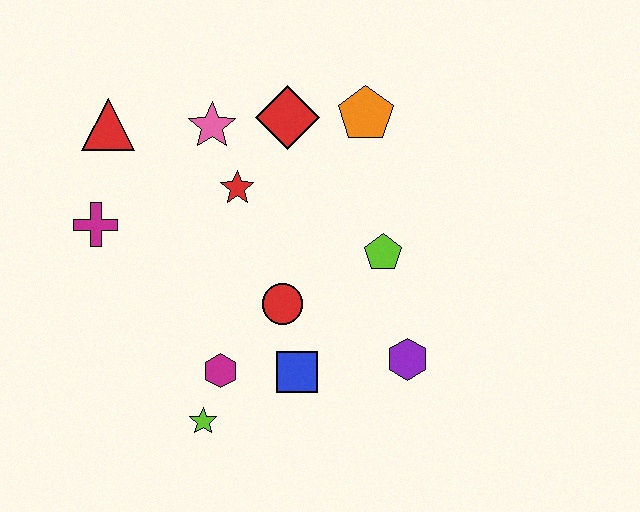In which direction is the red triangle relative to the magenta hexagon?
The red triangle is above the magenta hexagon.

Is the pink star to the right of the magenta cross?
Yes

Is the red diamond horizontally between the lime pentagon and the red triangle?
Yes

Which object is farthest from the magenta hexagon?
The orange pentagon is farthest from the magenta hexagon.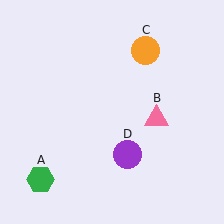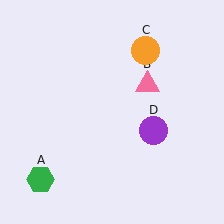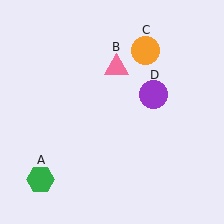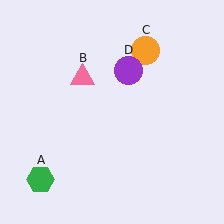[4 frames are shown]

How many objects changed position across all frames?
2 objects changed position: pink triangle (object B), purple circle (object D).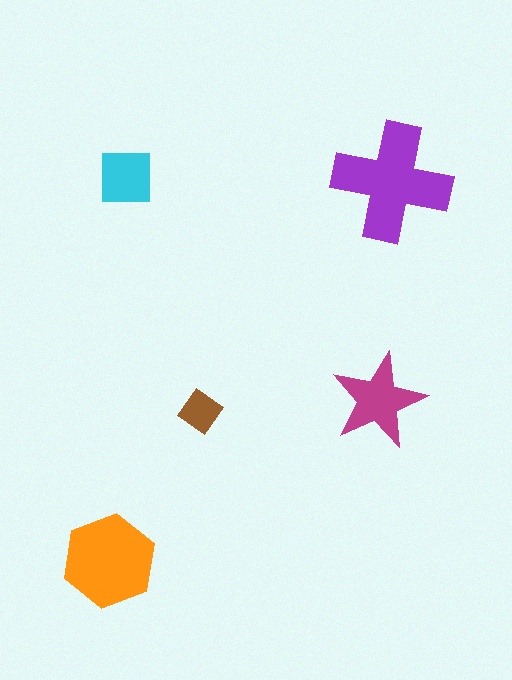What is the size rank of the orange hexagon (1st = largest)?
2nd.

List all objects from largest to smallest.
The purple cross, the orange hexagon, the magenta star, the cyan square, the brown diamond.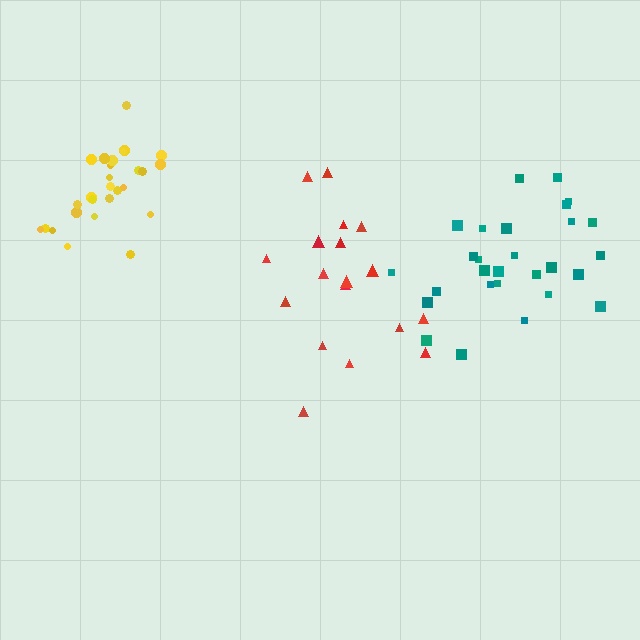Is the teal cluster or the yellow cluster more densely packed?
Yellow.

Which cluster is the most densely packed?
Yellow.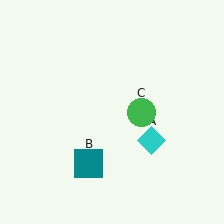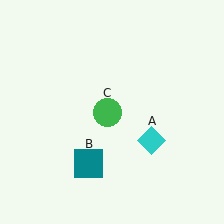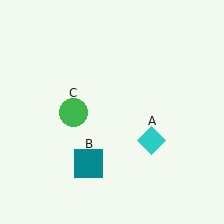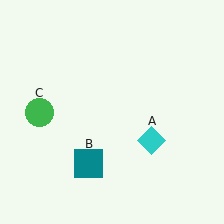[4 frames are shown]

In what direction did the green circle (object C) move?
The green circle (object C) moved left.